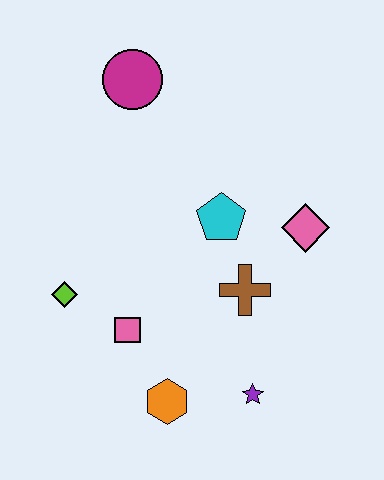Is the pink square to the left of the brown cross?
Yes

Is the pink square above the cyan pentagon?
No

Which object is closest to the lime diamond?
The pink square is closest to the lime diamond.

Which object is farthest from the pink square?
The magenta circle is farthest from the pink square.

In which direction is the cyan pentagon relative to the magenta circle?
The cyan pentagon is below the magenta circle.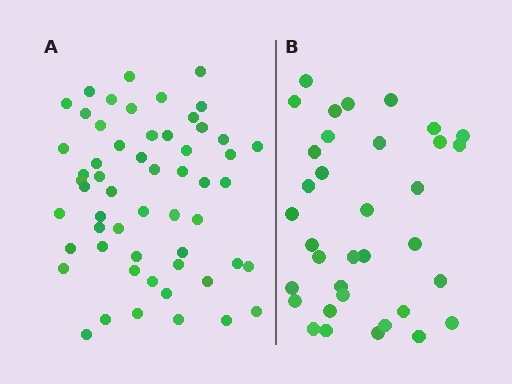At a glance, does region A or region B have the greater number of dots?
Region A (the left region) has more dots.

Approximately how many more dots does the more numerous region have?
Region A has approximately 20 more dots than region B.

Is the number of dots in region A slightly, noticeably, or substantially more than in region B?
Region A has substantially more. The ratio is roughly 1.6 to 1.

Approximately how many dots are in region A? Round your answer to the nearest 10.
About 60 dots. (The exact count is 56, which rounds to 60.)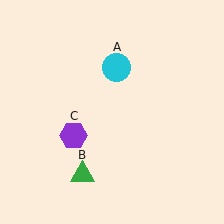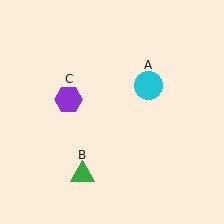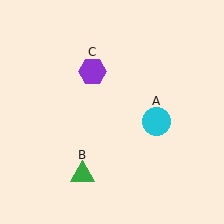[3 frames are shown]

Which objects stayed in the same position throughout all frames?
Green triangle (object B) remained stationary.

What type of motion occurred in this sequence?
The cyan circle (object A), purple hexagon (object C) rotated clockwise around the center of the scene.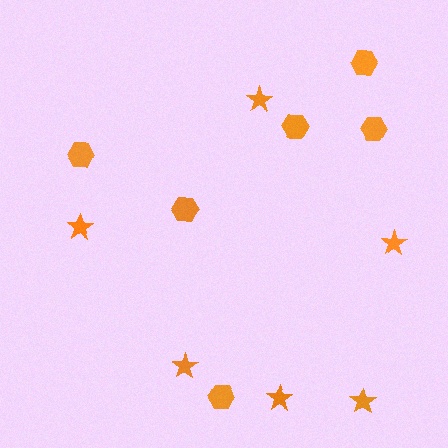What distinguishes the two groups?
There are 2 groups: one group of stars (6) and one group of hexagons (6).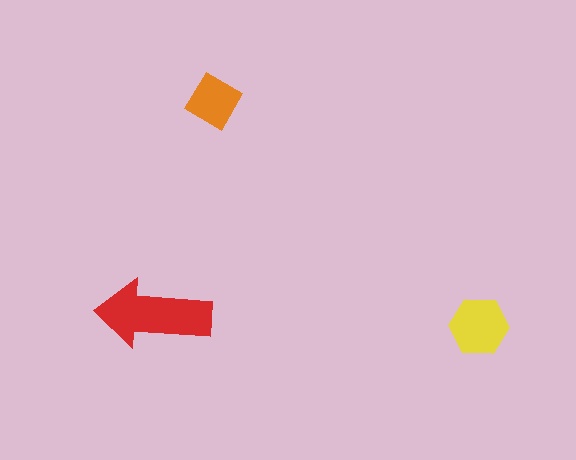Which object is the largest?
The red arrow.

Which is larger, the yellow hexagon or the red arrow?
The red arrow.